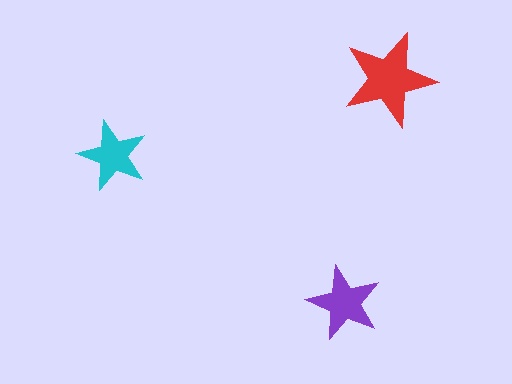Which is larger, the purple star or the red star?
The red one.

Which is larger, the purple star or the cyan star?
The purple one.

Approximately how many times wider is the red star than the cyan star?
About 1.5 times wider.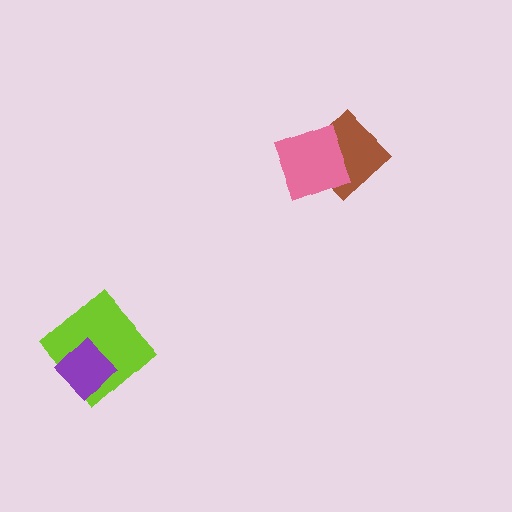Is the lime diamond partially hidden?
Yes, it is partially covered by another shape.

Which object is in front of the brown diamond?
The pink diamond is in front of the brown diamond.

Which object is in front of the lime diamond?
The purple diamond is in front of the lime diamond.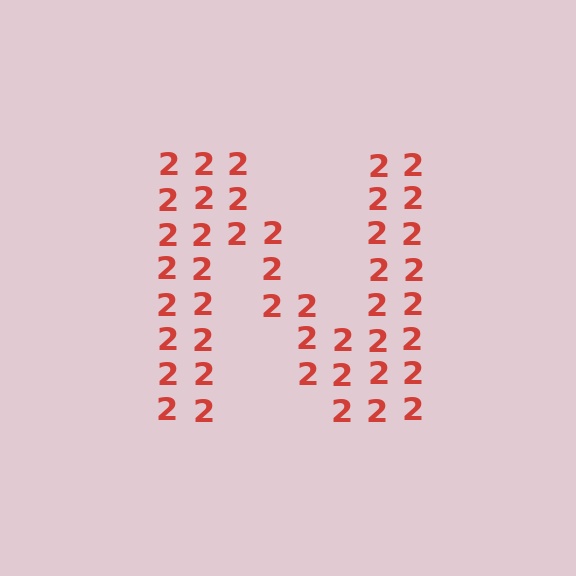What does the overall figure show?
The overall figure shows the letter N.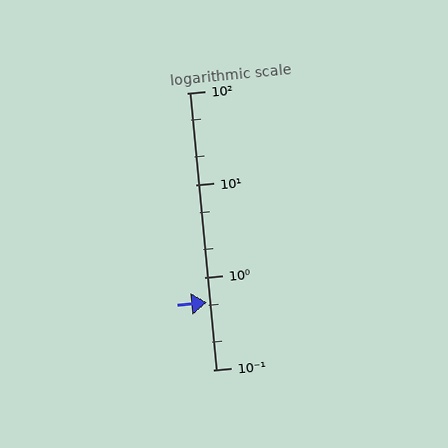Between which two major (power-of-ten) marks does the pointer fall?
The pointer is between 0.1 and 1.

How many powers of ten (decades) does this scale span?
The scale spans 3 decades, from 0.1 to 100.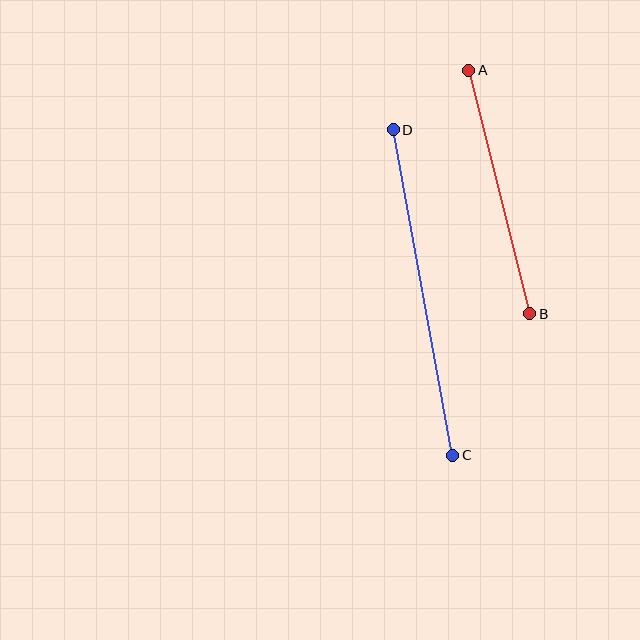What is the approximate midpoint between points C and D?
The midpoint is at approximately (423, 293) pixels.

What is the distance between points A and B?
The distance is approximately 251 pixels.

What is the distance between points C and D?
The distance is approximately 331 pixels.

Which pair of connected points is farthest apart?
Points C and D are farthest apart.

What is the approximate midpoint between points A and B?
The midpoint is at approximately (499, 192) pixels.